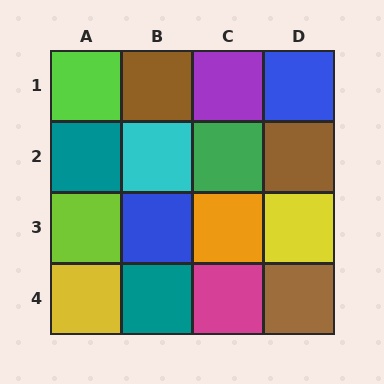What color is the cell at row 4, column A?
Yellow.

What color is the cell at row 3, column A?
Lime.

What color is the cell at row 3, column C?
Orange.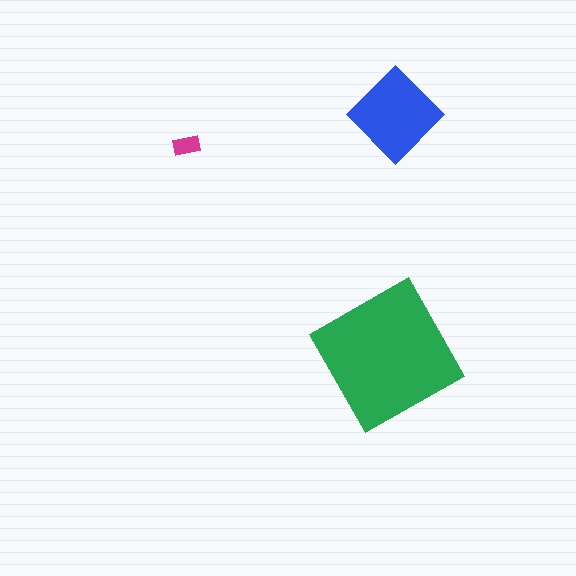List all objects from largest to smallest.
The green square, the blue diamond, the magenta rectangle.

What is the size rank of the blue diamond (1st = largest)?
2nd.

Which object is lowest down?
The green square is bottommost.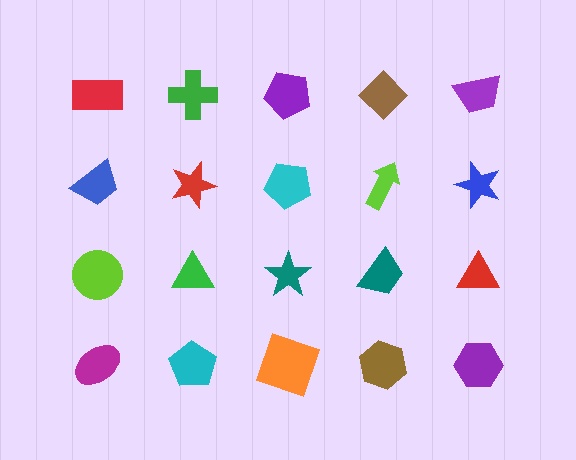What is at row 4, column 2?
A cyan pentagon.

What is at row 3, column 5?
A red triangle.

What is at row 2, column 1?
A blue trapezoid.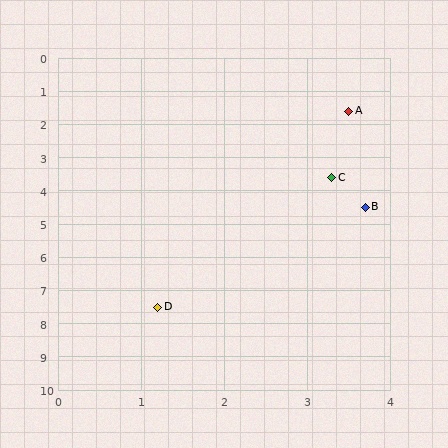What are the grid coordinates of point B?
Point B is at approximately (3.7, 4.5).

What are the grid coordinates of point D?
Point D is at approximately (1.2, 7.5).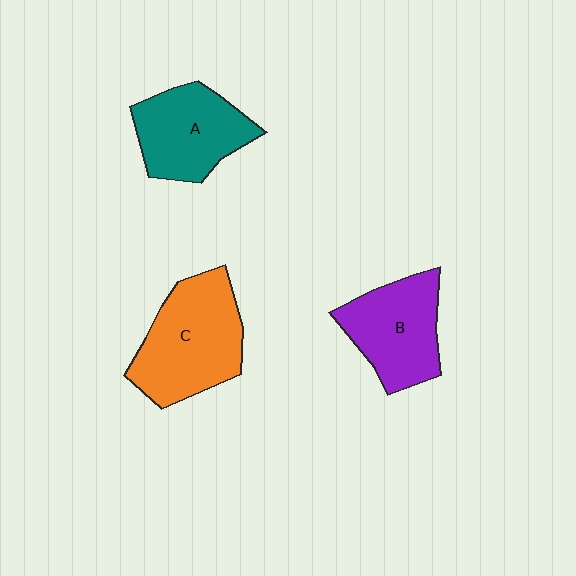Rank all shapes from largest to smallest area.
From largest to smallest: C (orange), A (teal), B (purple).